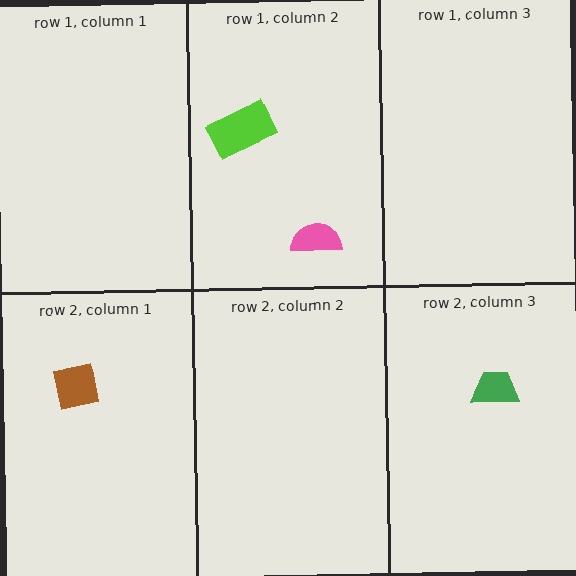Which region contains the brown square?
The row 2, column 1 region.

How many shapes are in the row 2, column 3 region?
1.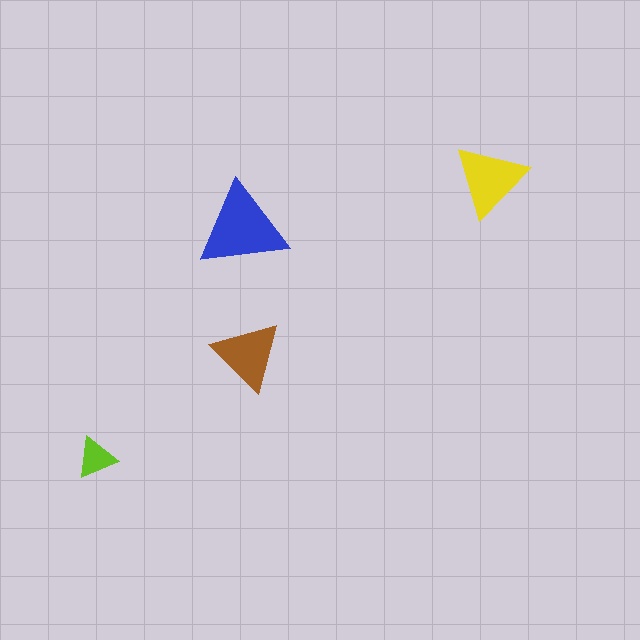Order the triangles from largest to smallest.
the blue one, the yellow one, the brown one, the lime one.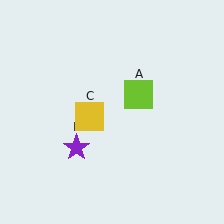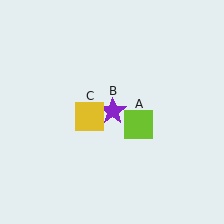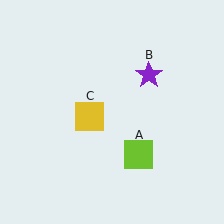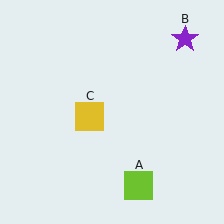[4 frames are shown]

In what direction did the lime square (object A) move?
The lime square (object A) moved down.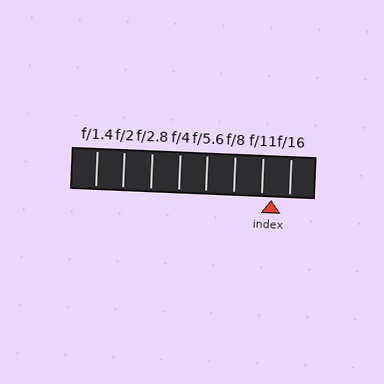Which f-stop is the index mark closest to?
The index mark is closest to f/11.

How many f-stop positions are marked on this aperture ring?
There are 8 f-stop positions marked.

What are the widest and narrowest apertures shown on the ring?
The widest aperture shown is f/1.4 and the narrowest is f/16.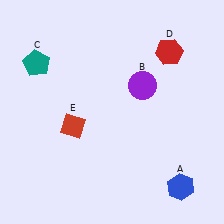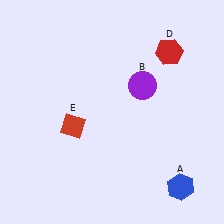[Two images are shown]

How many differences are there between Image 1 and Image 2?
There is 1 difference between the two images.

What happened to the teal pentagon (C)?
The teal pentagon (C) was removed in Image 2. It was in the top-left area of Image 1.